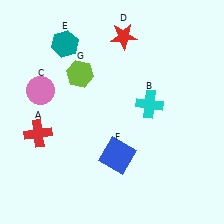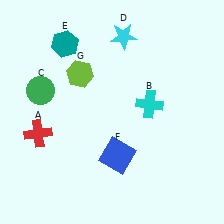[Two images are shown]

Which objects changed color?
C changed from pink to green. D changed from red to cyan.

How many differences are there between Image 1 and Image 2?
There are 2 differences between the two images.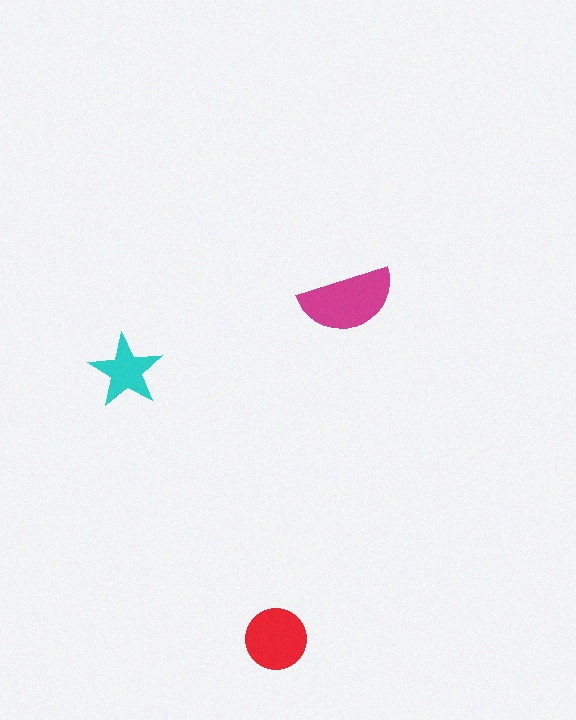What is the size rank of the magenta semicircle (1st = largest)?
1st.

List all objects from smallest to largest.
The cyan star, the red circle, the magenta semicircle.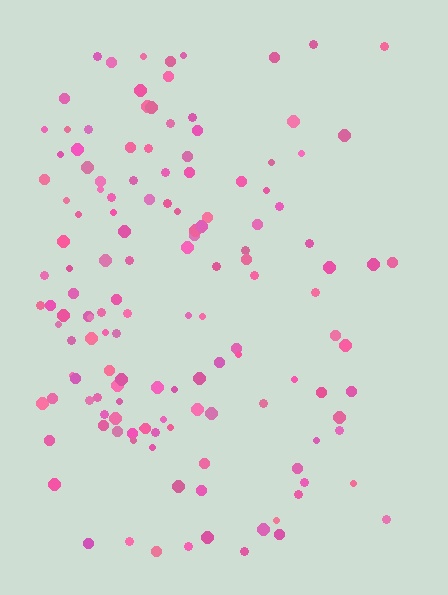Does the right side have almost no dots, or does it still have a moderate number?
Still a moderate number, just noticeably fewer than the left.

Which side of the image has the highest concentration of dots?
The left.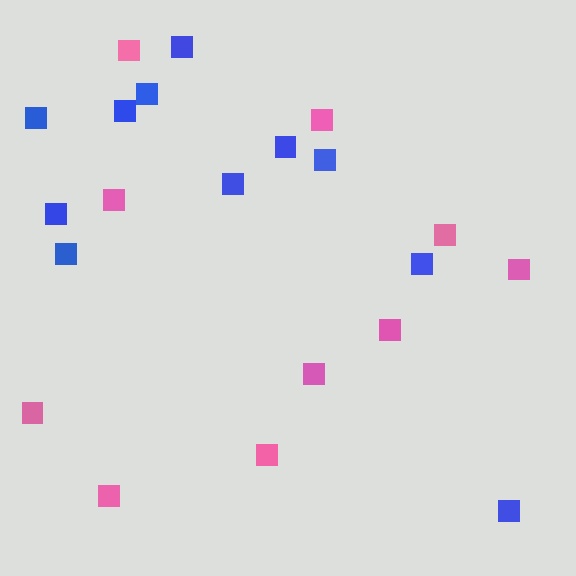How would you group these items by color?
There are 2 groups: one group of pink squares (10) and one group of blue squares (11).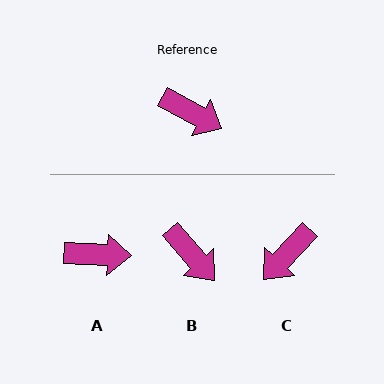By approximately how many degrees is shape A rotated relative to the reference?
Approximately 26 degrees counter-clockwise.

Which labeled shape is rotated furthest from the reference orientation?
C, about 105 degrees away.